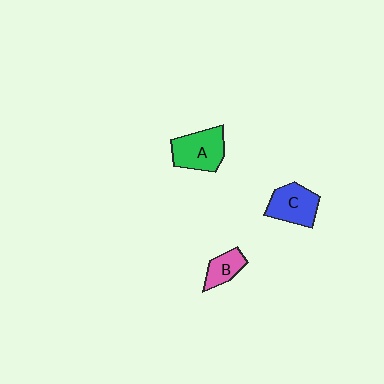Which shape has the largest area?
Shape A (green).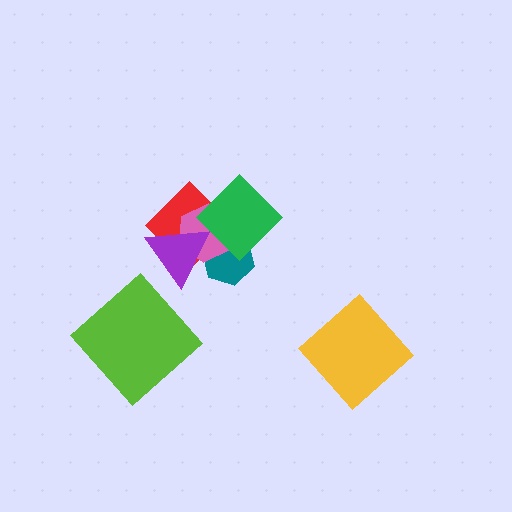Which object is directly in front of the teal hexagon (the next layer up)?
The red diamond is directly in front of the teal hexagon.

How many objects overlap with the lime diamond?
0 objects overlap with the lime diamond.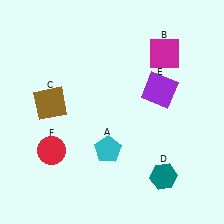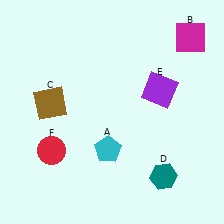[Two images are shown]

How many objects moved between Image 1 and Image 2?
1 object moved between the two images.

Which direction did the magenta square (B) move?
The magenta square (B) moved right.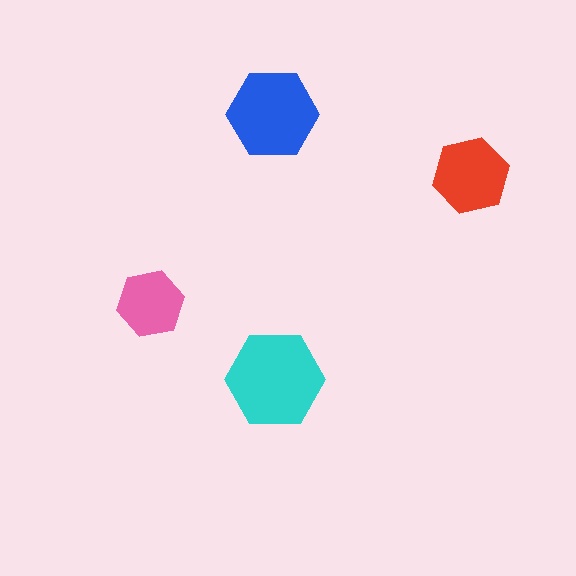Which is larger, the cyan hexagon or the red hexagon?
The cyan one.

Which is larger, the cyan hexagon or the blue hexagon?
The cyan one.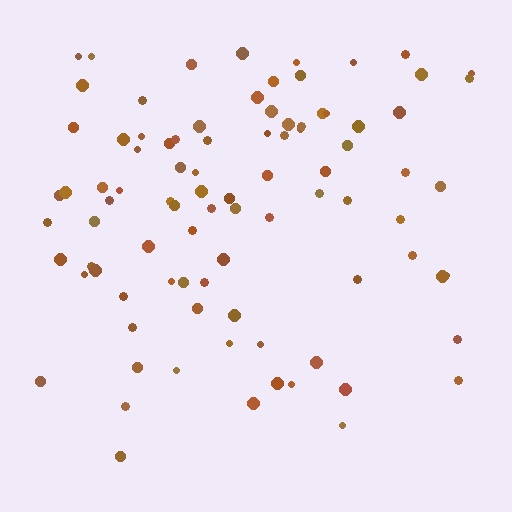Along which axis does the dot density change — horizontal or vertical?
Vertical.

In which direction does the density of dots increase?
From bottom to top, with the top side densest.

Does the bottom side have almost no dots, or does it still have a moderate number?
Still a moderate number, just noticeably fewer than the top.